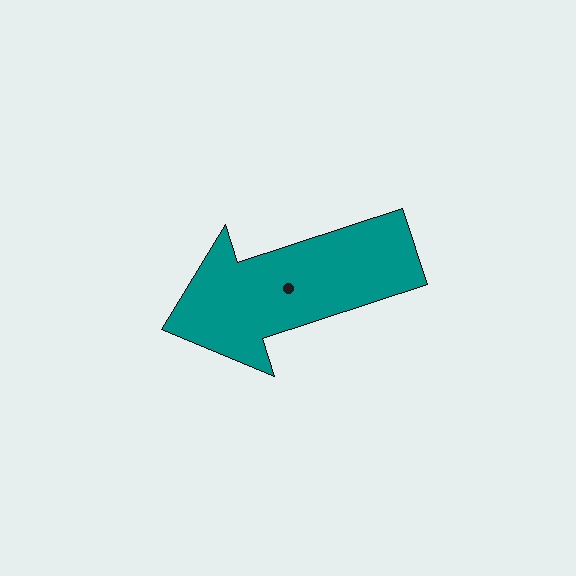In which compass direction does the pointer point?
West.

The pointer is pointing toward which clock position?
Roughly 8 o'clock.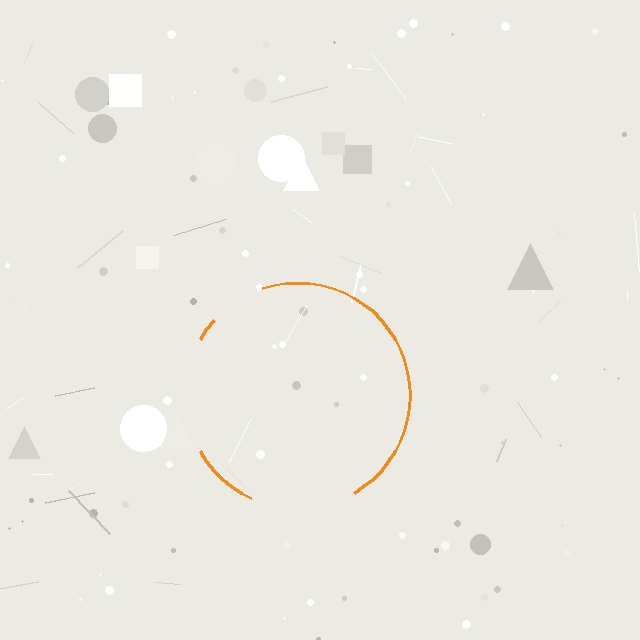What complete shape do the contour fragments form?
The contour fragments form a circle.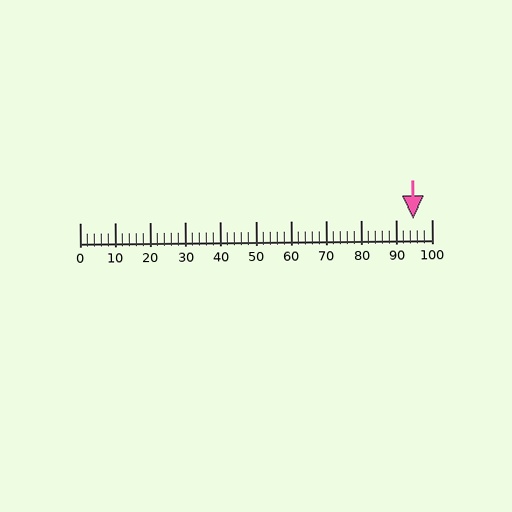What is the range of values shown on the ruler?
The ruler shows values from 0 to 100.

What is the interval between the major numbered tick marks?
The major tick marks are spaced 10 units apart.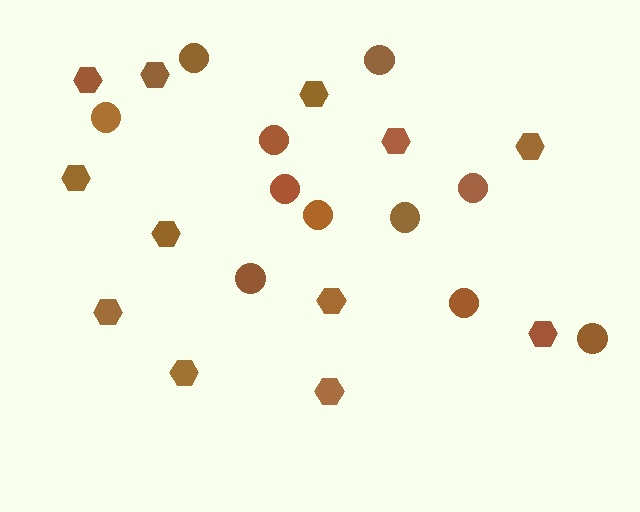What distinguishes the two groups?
There are 2 groups: one group of circles (11) and one group of hexagons (12).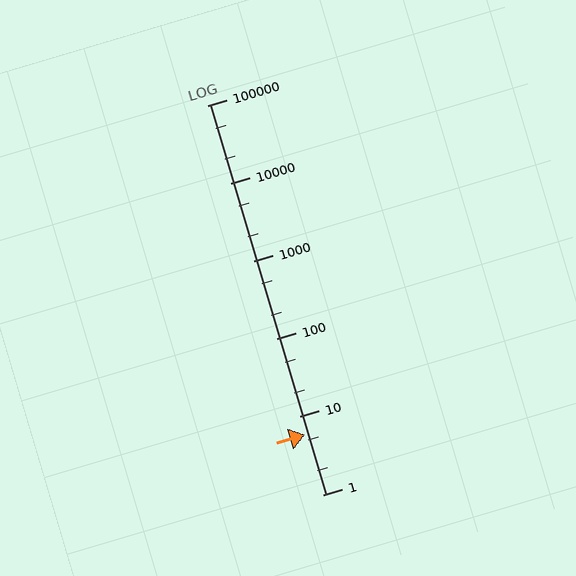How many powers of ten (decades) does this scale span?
The scale spans 5 decades, from 1 to 100000.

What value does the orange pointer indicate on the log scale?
The pointer indicates approximately 5.9.